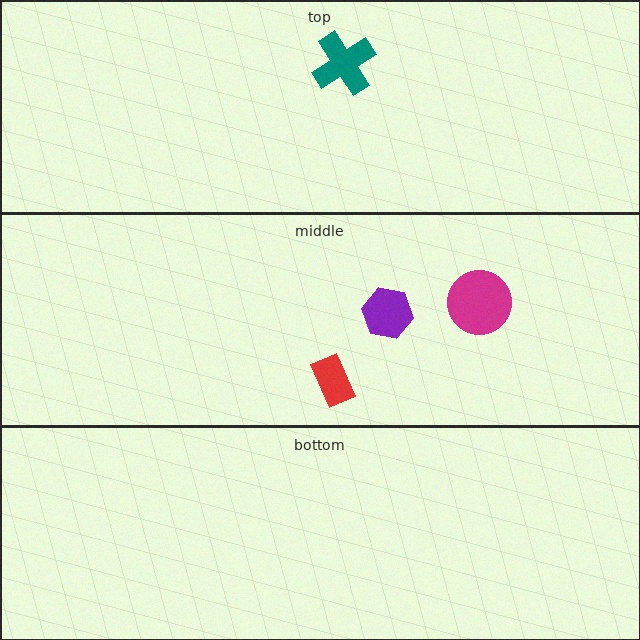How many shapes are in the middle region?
3.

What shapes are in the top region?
The teal cross.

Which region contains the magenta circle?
The middle region.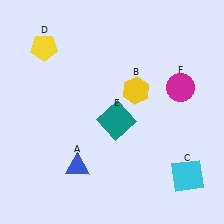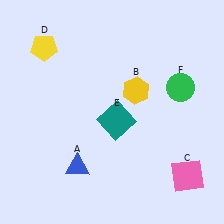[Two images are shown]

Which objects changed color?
C changed from cyan to pink. F changed from magenta to green.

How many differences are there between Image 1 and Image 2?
There are 2 differences between the two images.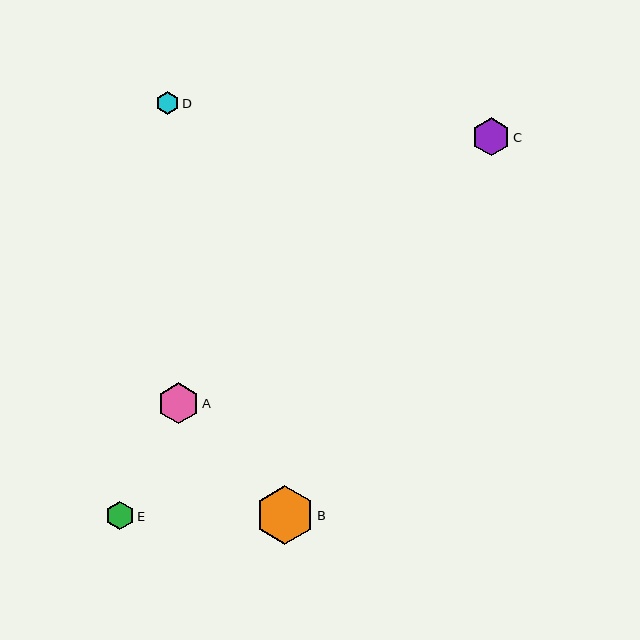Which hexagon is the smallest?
Hexagon D is the smallest with a size of approximately 23 pixels.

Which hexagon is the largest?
Hexagon B is the largest with a size of approximately 59 pixels.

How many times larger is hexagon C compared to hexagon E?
Hexagon C is approximately 1.3 times the size of hexagon E.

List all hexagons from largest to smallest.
From largest to smallest: B, A, C, E, D.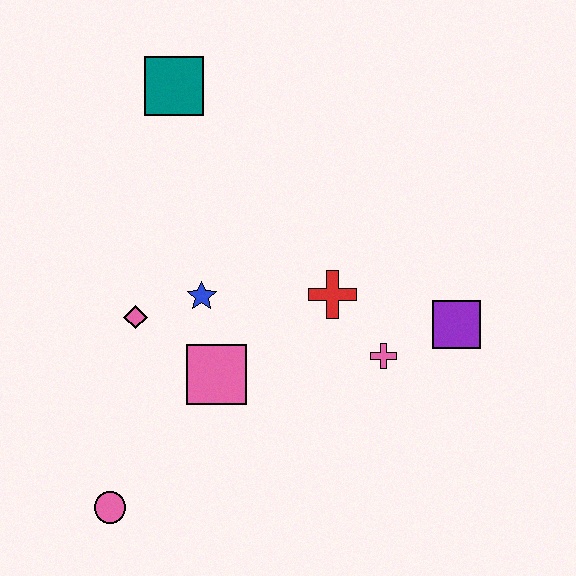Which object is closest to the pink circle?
The pink square is closest to the pink circle.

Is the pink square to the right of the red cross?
No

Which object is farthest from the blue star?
The purple square is farthest from the blue star.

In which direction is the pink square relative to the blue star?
The pink square is below the blue star.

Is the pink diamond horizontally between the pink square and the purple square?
No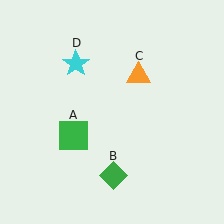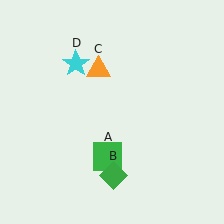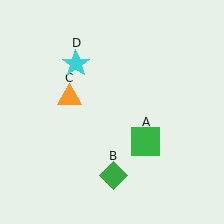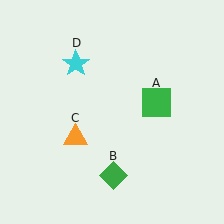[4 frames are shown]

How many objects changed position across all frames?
2 objects changed position: green square (object A), orange triangle (object C).